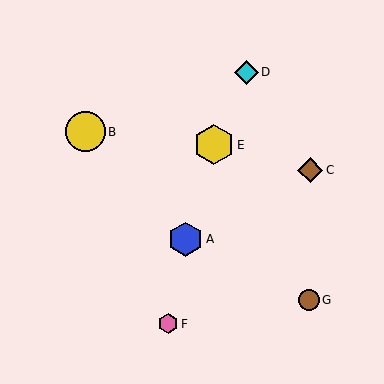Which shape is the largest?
The yellow circle (labeled B) is the largest.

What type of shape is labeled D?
Shape D is a cyan diamond.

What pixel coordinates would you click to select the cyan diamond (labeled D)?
Click at (246, 72) to select the cyan diamond D.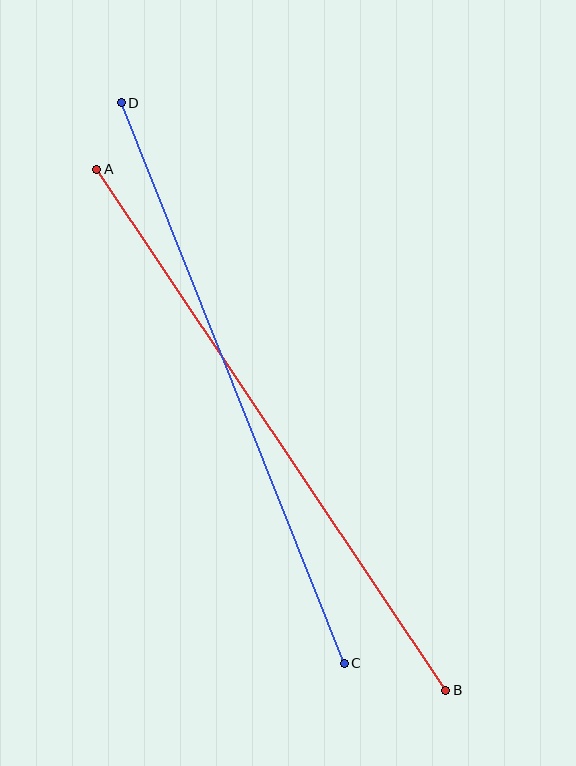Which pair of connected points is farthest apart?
Points A and B are farthest apart.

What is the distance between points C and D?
The distance is approximately 603 pixels.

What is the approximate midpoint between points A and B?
The midpoint is at approximately (271, 430) pixels.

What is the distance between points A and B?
The distance is approximately 627 pixels.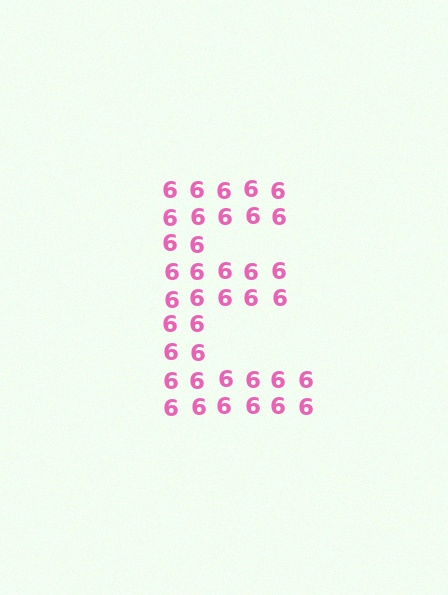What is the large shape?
The large shape is the letter E.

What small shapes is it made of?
It is made of small digit 6's.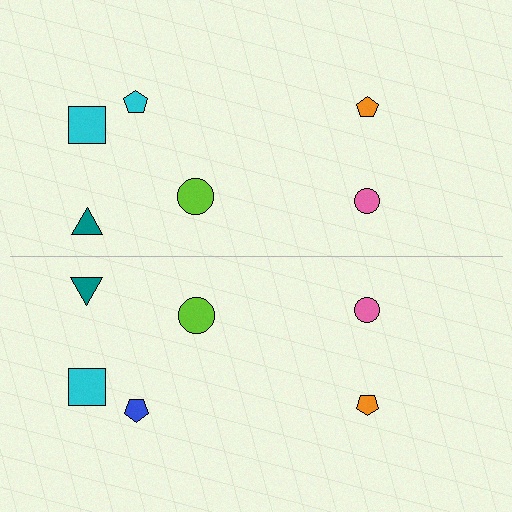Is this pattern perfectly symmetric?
No, the pattern is not perfectly symmetric. The blue pentagon on the bottom side breaks the symmetry — its mirror counterpart is cyan.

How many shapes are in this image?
There are 12 shapes in this image.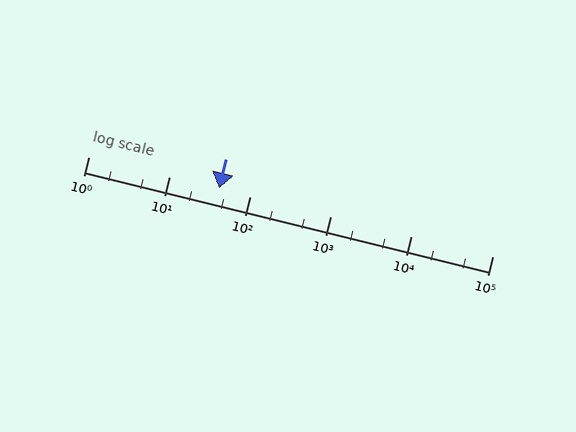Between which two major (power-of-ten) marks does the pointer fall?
The pointer is between 10 and 100.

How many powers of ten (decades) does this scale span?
The scale spans 5 decades, from 1 to 100000.